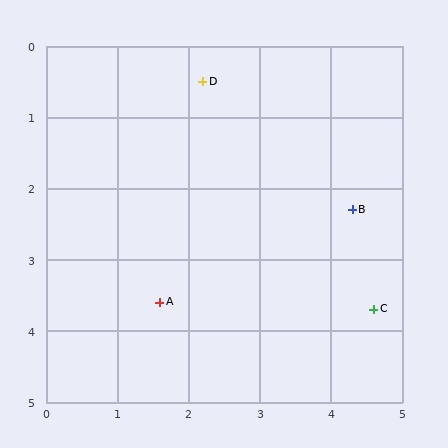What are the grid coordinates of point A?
Point A is at approximately (1.6, 3.6).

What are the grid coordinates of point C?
Point C is at approximately (4.6, 3.7).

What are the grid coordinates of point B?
Point B is at approximately (4.3, 2.3).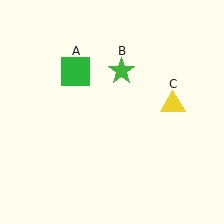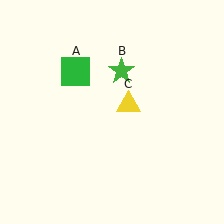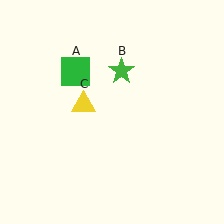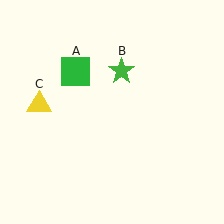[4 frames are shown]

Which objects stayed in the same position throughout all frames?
Green square (object A) and green star (object B) remained stationary.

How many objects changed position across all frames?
1 object changed position: yellow triangle (object C).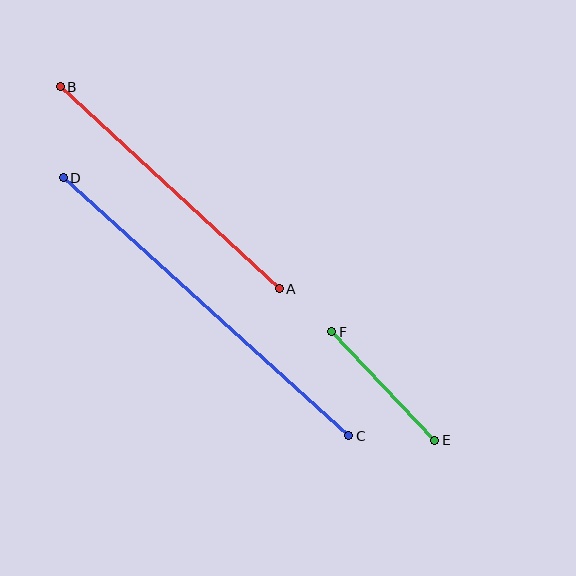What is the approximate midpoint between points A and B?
The midpoint is at approximately (170, 188) pixels.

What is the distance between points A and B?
The distance is approximately 298 pixels.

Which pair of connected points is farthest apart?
Points C and D are farthest apart.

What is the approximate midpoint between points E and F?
The midpoint is at approximately (383, 386) pixels.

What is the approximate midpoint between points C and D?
The midpoint is at approximately (206, 307) pixels.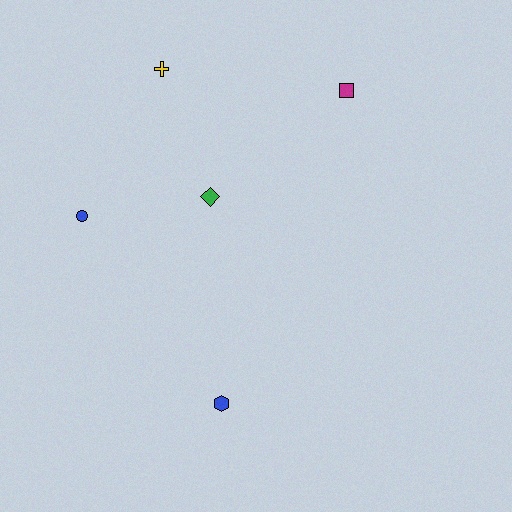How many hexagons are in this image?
There is 1 hexagon.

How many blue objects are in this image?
There are 2 blue objects.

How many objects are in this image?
There are 5 objects.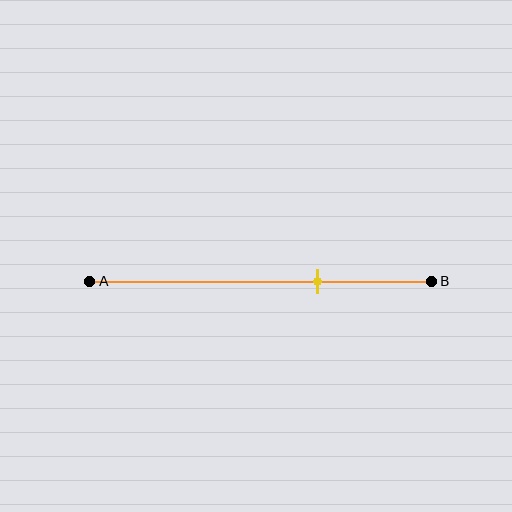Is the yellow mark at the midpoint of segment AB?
No, the mark is at about 65% from A, not at the 50% midpoint.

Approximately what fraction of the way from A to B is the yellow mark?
The yellow mark is approximately 65% of the way from A to B.